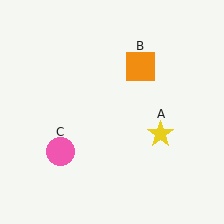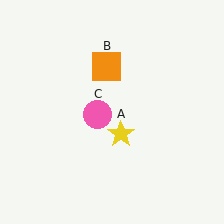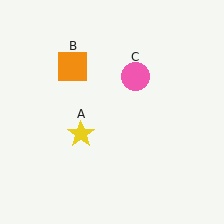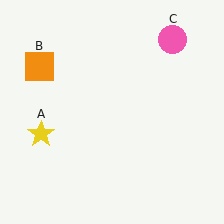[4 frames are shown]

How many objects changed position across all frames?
3 objects changed position: yellow star (object A), orange square (object B), pink circle (object C).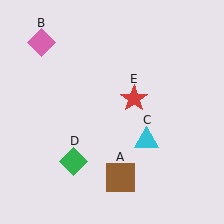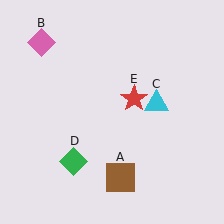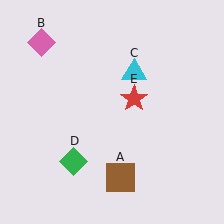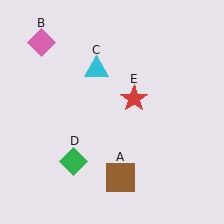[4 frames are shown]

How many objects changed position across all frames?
1 object changed position: cyan triangle (object C).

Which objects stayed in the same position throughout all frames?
Brown square (object A) and pink diamond (object B) and green diamond (object D) and red star (object E) remained stationary.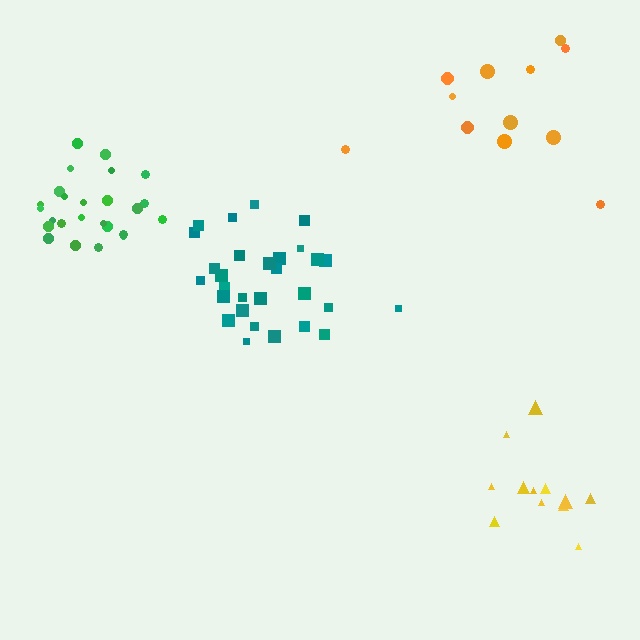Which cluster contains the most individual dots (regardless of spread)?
Teal (30).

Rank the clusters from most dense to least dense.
green, teal, yellow, orange.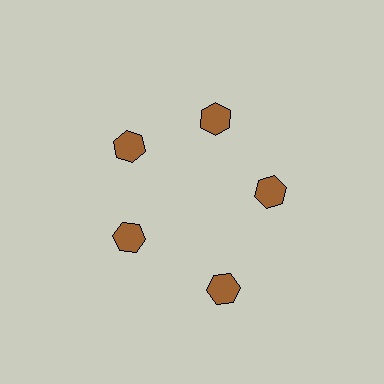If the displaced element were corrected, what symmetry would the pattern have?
It would have 5-fold rotational symmetry — the pattern would map onto itself every 72 degrees.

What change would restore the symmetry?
The symmetry would be restored by moving it inward, back onto the ring so that all 5 hexagons sit at equal angles and equal distance from the center.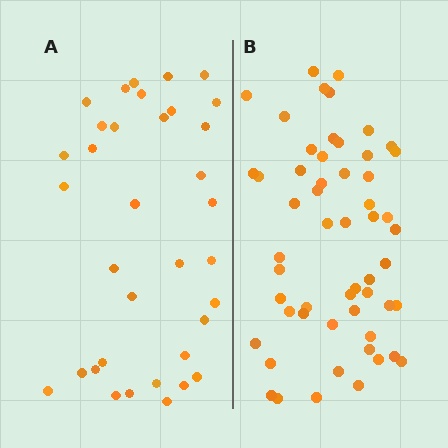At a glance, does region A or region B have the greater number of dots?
Region B (the right region) has more dots.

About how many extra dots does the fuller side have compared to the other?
Region B has approximately 20 more dots than region A.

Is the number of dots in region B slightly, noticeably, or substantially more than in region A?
Region B has substantially more. The ratio is roughly 1.6 to 1.